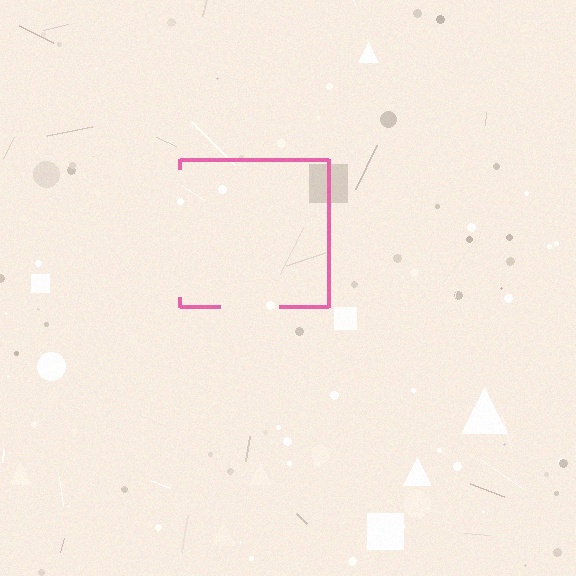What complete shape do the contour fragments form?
The contour fragments form a square.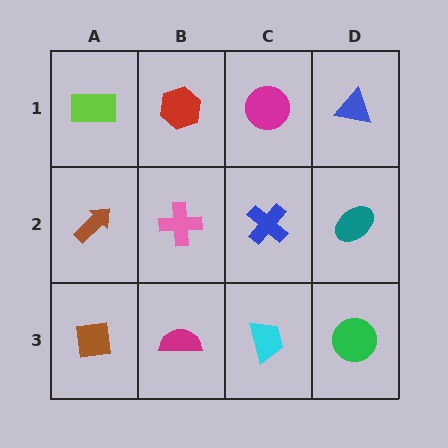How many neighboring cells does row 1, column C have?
3.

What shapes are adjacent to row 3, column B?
A pink cross (row 2, column B), a brown square (row 3, column A), a cyan trapezoid (row 3, column C).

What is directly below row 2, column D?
A green circle.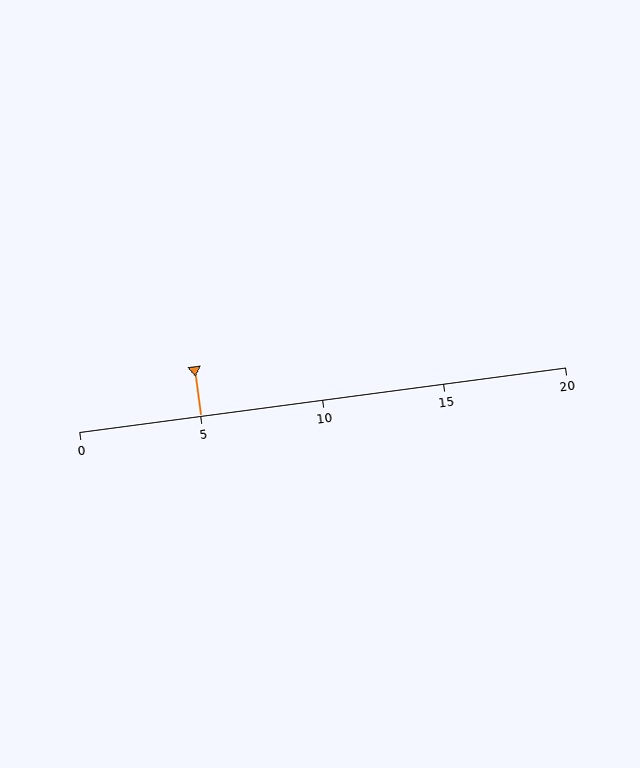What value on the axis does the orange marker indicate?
The marker indicates approximately 5.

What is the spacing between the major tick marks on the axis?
The major ticks are spaced 5 apart.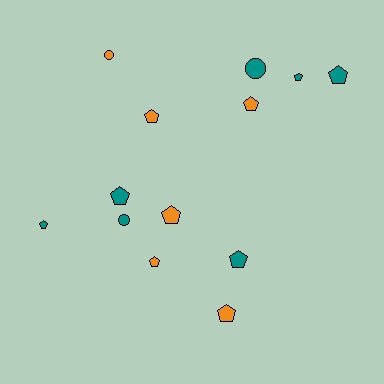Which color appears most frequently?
Teal, with 7 objects.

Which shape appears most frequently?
Pentagon, with 10 objects.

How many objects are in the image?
There are 13 objects.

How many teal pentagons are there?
There are 5 teal pentagons.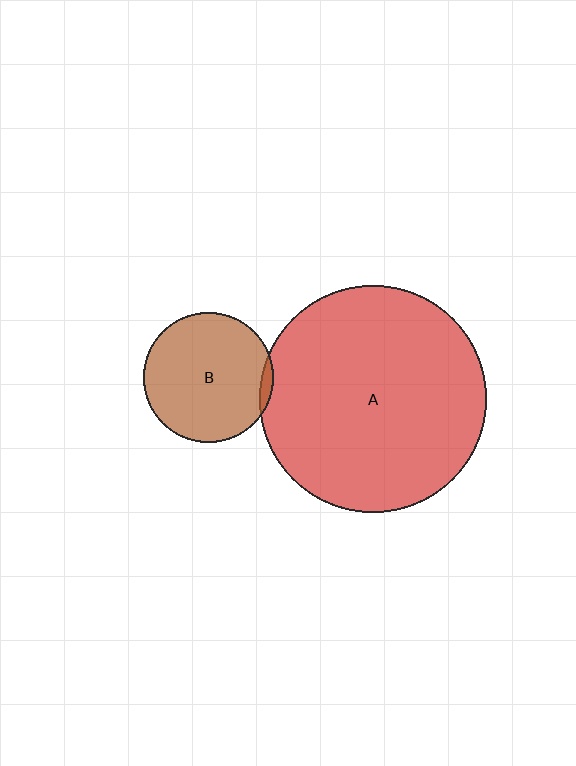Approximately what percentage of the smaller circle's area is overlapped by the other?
Approximately 5%.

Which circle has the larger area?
Circle A (red).